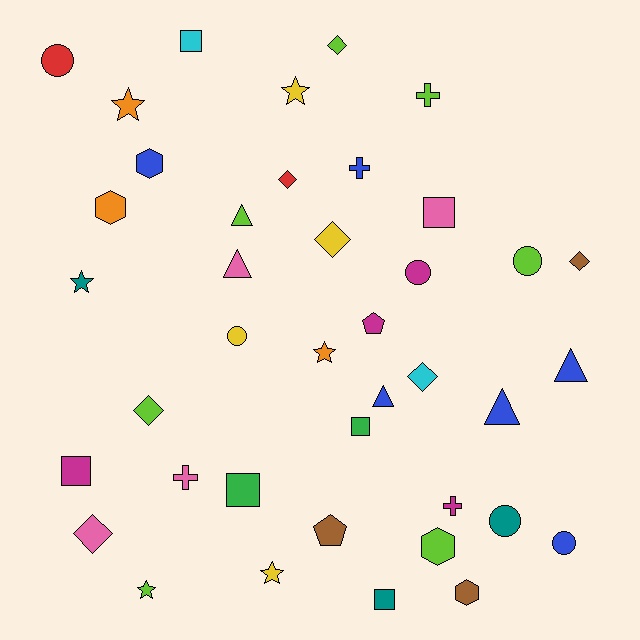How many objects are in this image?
There are 40 objects.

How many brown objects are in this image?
There are 3 brown objects.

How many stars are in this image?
There are 6 stars.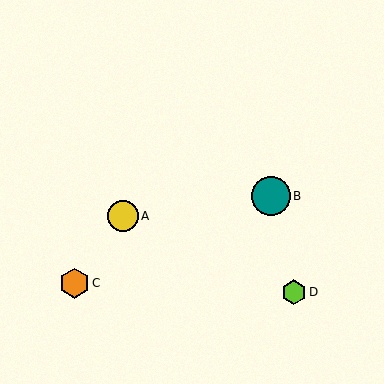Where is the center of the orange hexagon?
The center of the orange hexagon is at (74, 283).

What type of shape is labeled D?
Shape D is a lime hexagon.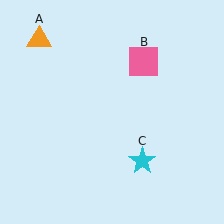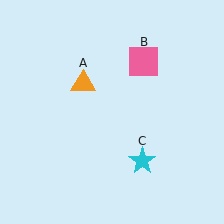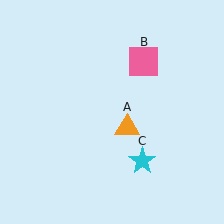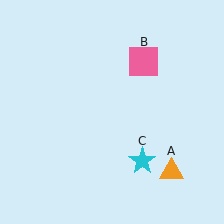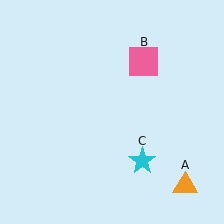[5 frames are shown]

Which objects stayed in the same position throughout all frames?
Pink square (object B) and cyan star (object C) remained stationary.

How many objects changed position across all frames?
1 object changed position: orange triangle (object A).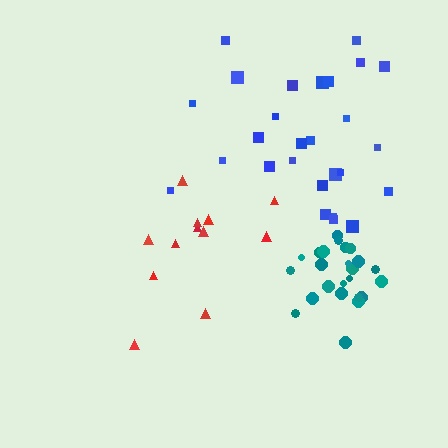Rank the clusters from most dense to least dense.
teal, blue, red.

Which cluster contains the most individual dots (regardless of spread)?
Blue (27).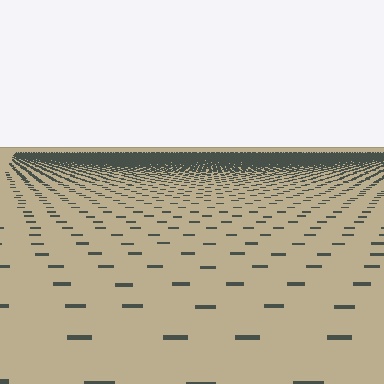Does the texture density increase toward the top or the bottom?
Density increases toward the top.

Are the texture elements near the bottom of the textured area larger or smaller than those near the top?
Larger. Near the bottom, elements are closer to the viewer and appear at a bigger on-screen size.